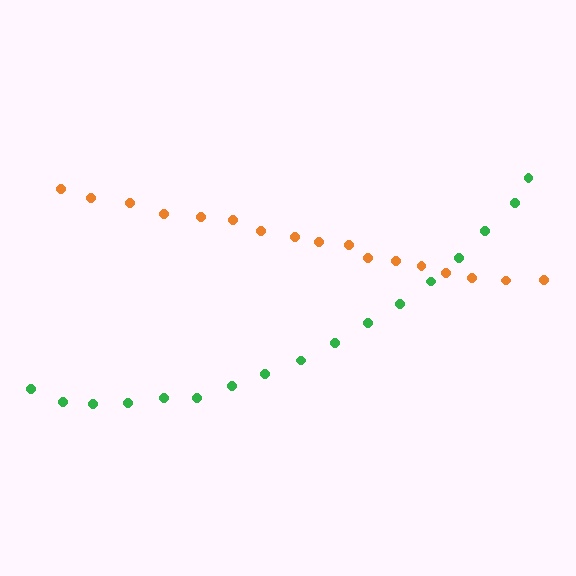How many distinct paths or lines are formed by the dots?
There are 2 distinct paths.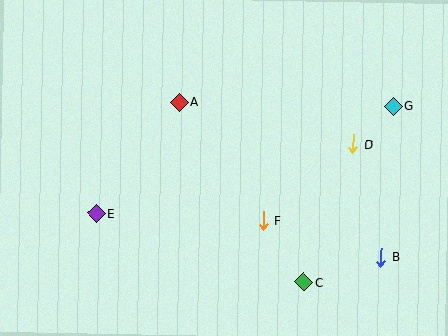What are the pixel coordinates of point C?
Point C is at (303, 282).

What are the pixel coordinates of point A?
Point A is at (179, 102).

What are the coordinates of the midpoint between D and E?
The midpoint between D and E is at (225, 179).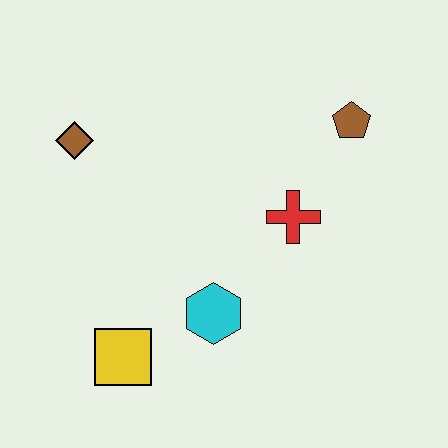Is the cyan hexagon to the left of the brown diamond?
No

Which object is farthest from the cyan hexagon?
The brown pentagon is farthest from the cyan hexagon.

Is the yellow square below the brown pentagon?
Yes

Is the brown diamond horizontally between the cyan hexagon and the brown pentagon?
No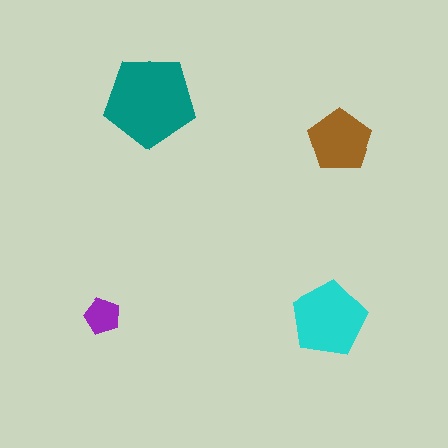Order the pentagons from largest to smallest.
the teal one, the cyan one, the brown one, the purple one.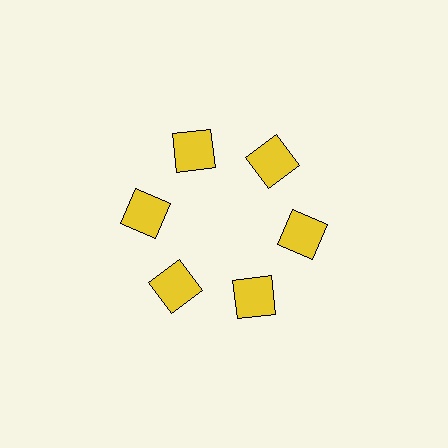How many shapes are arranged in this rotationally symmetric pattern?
There are 6 shapes, arranged in 6 groups of 1.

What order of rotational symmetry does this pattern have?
This pattern has 6-fold rotational symmetry.